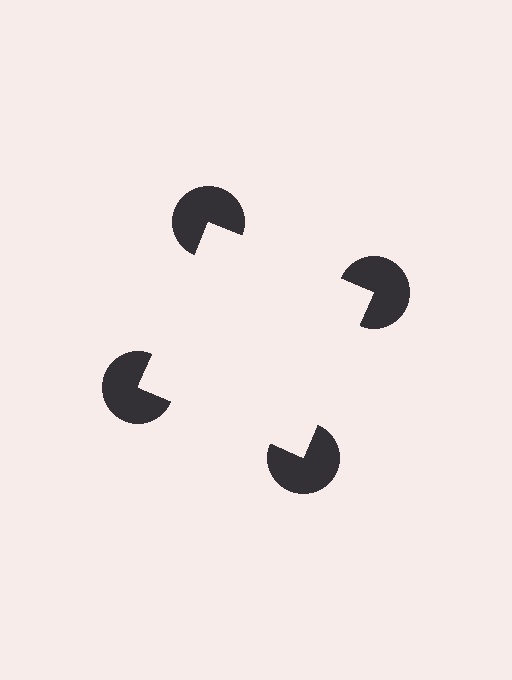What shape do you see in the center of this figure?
An illusory square — its edges are inferred from the aligned wedge cuts in the pac-man discs, not physically drawn.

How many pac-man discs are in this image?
There are 4 — one at each vertex of the illusory square.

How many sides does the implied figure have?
4 sides.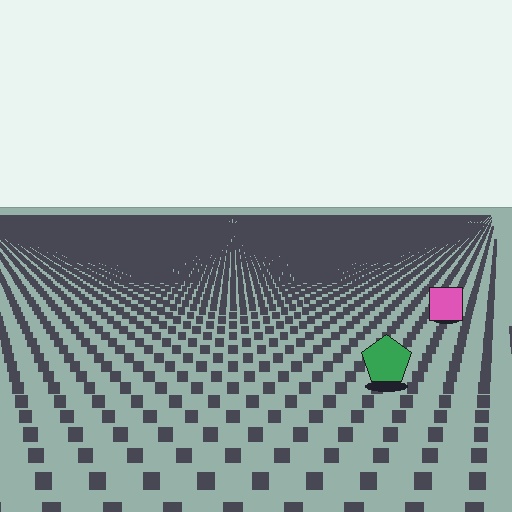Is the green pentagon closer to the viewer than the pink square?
Yes. The green pentagon is closer — you can tell from the texture gradient: the ground texture is coarser near it.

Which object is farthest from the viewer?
The pink square is farthest from the viewer. It appears smaller and the ground texture around it is denser.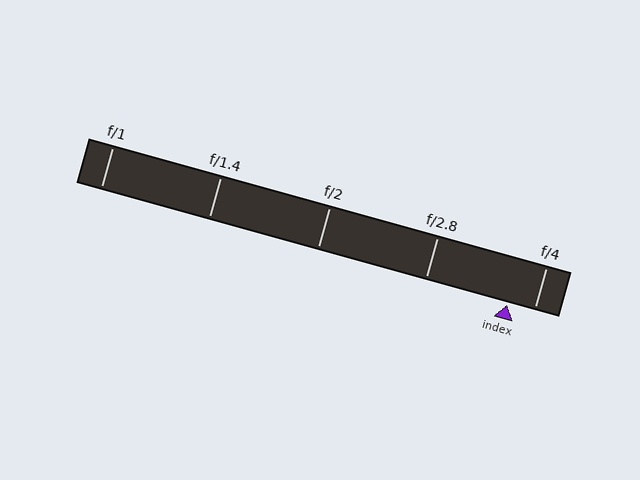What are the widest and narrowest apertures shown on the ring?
The widest aperture shown is f/1 and the narrowest is f/4.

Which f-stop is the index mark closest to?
The index mark is closest to f/4.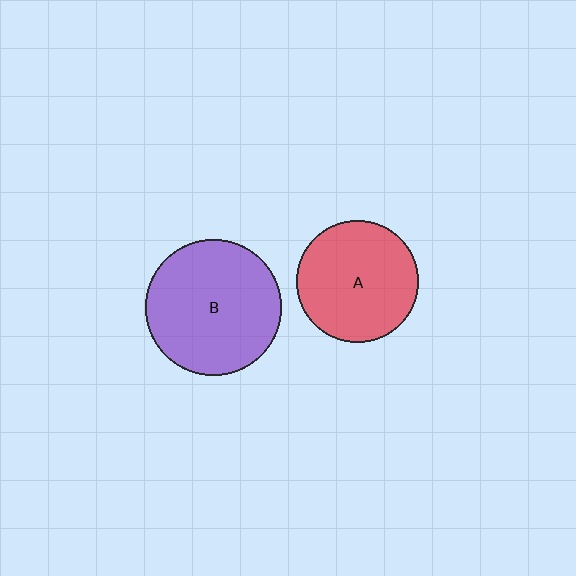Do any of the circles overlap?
No, none of the circles overlap.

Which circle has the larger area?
Circle B (purple).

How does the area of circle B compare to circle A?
Approximately 1.2 times.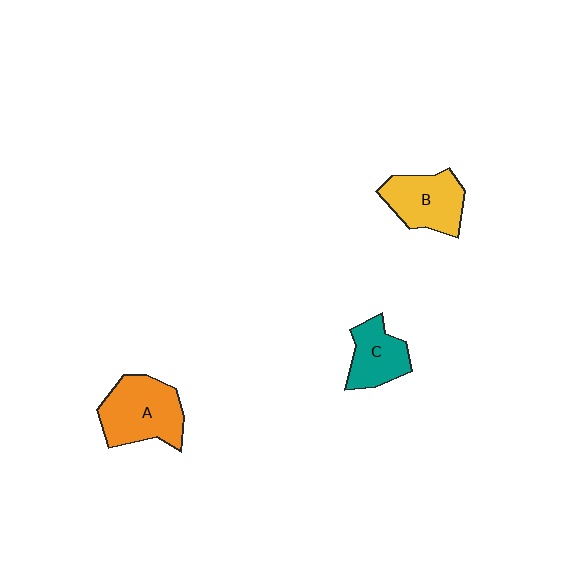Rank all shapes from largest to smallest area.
From largest to smallest: A (orange), B (yellow), C (teal).